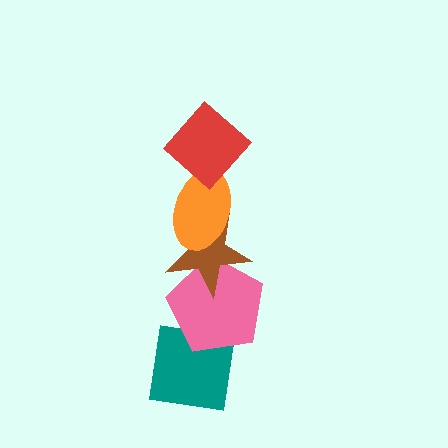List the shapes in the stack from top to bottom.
From top to bottom: the red diamond, the orange ellipse, the brown star, the pink pentagon, the teal square.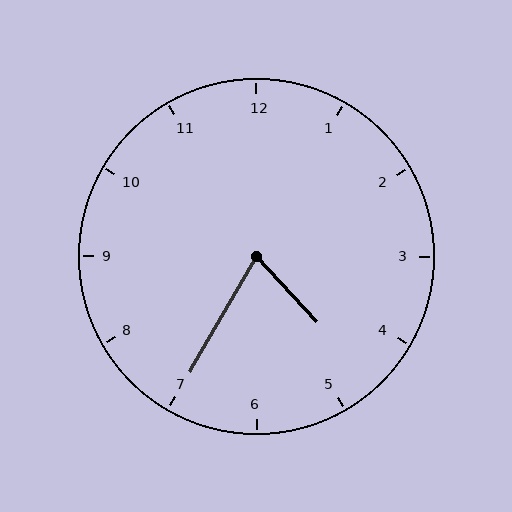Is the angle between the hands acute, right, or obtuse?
It is acute.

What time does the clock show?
4:35.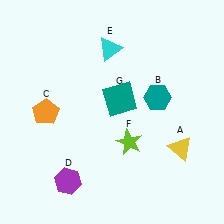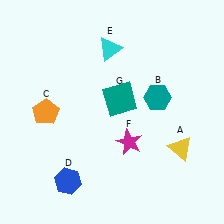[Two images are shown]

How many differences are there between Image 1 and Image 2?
There are 2 differences between the two images.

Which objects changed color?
D changed from purple to blue. F changed from lime to magenta.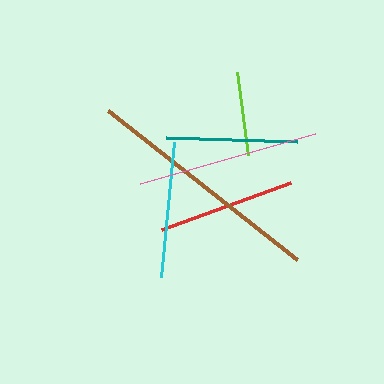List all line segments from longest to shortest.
From longest to shortest: brown, pink, red, cyan, teal, lime.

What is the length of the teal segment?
The teal segment is approximately 132 pixels long.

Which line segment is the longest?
The brown line is the longest at approximately 241 pixels.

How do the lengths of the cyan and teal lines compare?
The cyan and teal lines are approximately the same length.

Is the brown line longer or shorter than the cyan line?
The brown line is longer than the cyan line.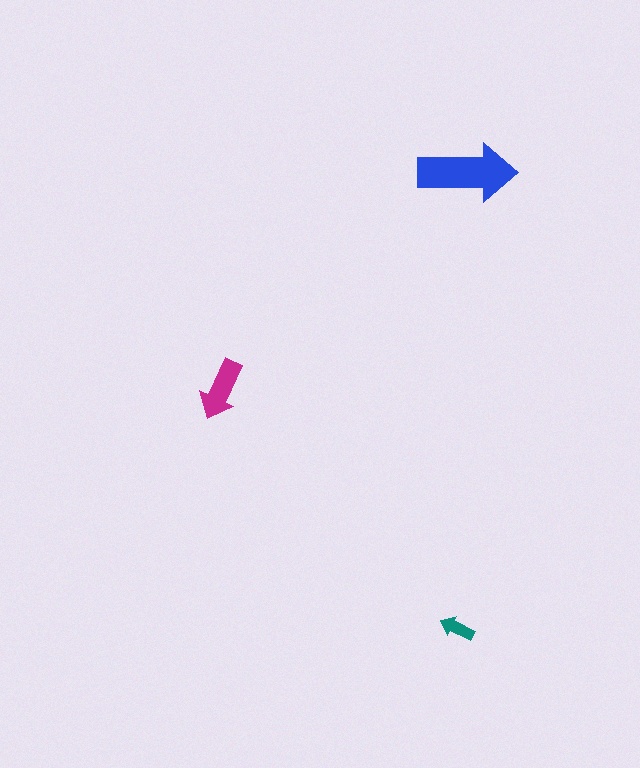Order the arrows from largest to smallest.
the blue one, the magenta one, the teal one.